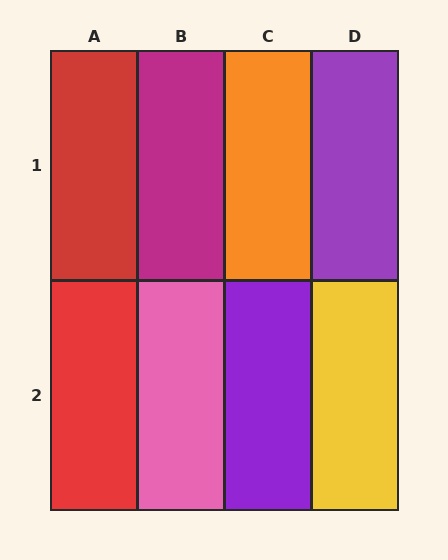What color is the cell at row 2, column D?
Yellow.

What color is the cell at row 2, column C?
Purple.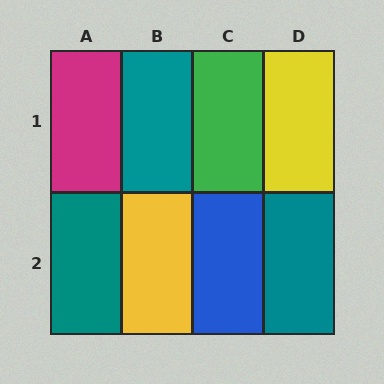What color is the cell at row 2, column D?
Teal.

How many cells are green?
1 cell is green.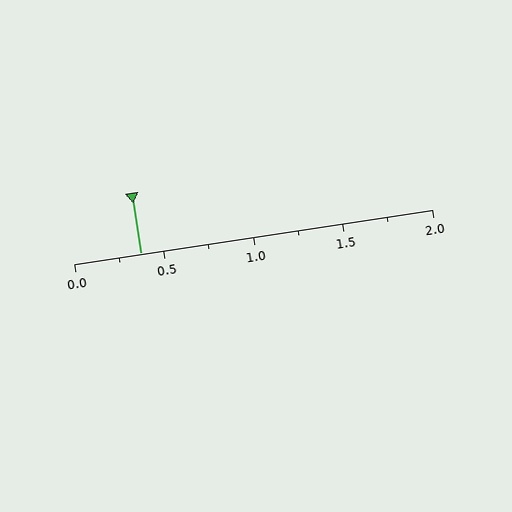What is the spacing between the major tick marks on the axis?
The major ticks are spaced 0.5 apart.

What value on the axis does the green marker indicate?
The marker indicates approximately 0.38.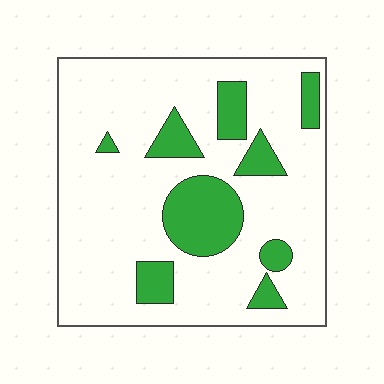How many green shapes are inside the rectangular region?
9.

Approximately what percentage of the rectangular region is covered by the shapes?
Approximately 20%.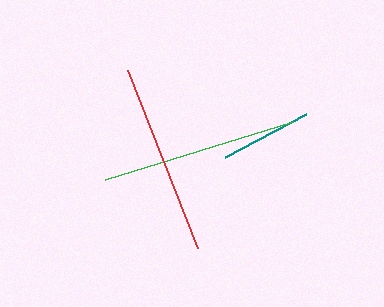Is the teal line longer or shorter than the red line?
The red line is longer than the teal line.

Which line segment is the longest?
The green line is the longest at approximately 196 pixels.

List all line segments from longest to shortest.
From longest to shortest: green, red, teal.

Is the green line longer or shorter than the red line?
The green line is longer than the red line.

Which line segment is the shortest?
The teal line is the shortest at approximately 92 pixels.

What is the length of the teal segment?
The teal segment is approximately 92 pixels long.